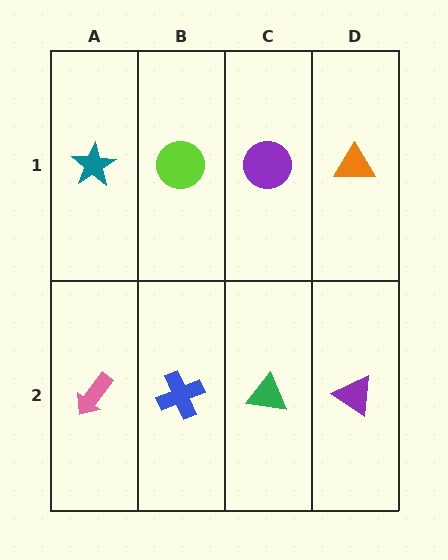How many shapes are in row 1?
4 shapes.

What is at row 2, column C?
A green triangle.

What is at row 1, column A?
A teal star.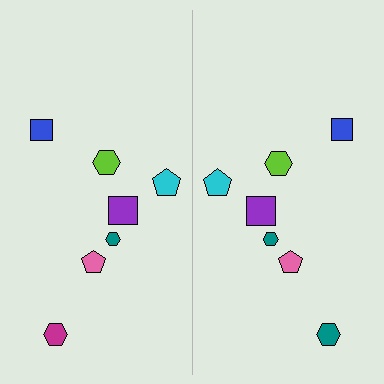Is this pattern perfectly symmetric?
No, the pattern is not perfectly symmetric. The teal hexagon on the right side breaks the symmetry — its mirror counterpart is magenta.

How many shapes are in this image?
There are 14 shapes in this image.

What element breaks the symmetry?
The teal hexagon on the right side breaks the symmetry — its mirror counterpart is magenta.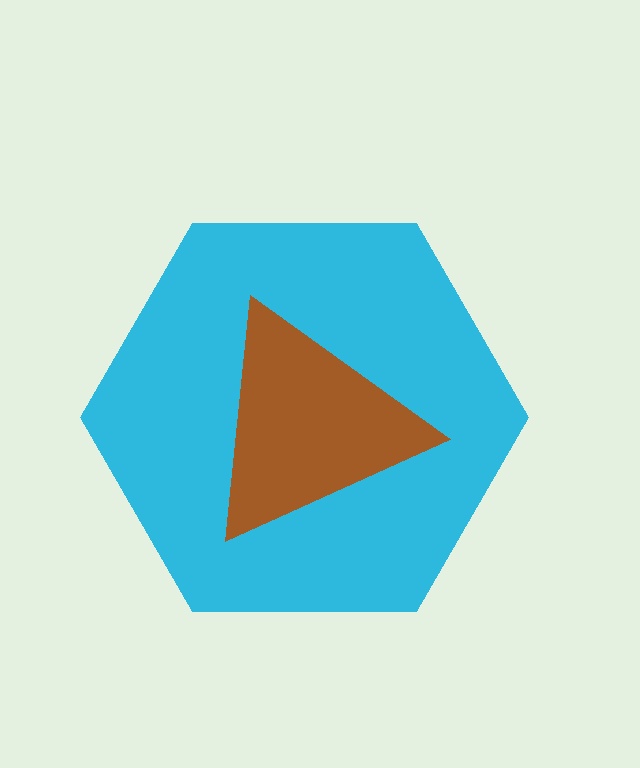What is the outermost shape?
The cyan hexagon.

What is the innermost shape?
The brown triangle.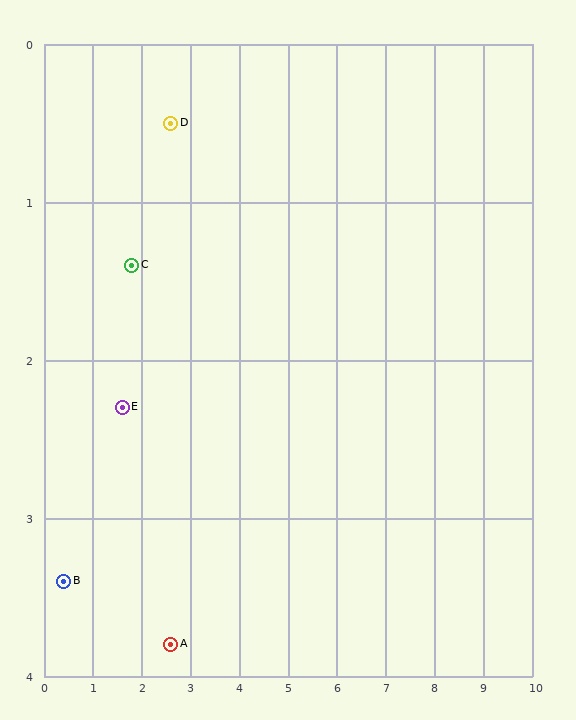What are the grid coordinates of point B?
Point B is at approximately (0.4, 3.4).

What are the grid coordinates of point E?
Point E is at approximately (1.6, 2.3).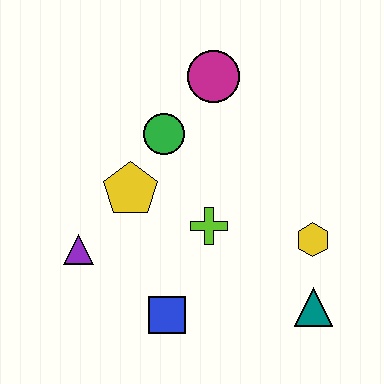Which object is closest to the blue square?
The lime cross is closest to the blue square.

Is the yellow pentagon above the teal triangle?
Yes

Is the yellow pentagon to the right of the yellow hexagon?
No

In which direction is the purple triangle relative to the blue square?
The purple triangle is to the left of the blue square.